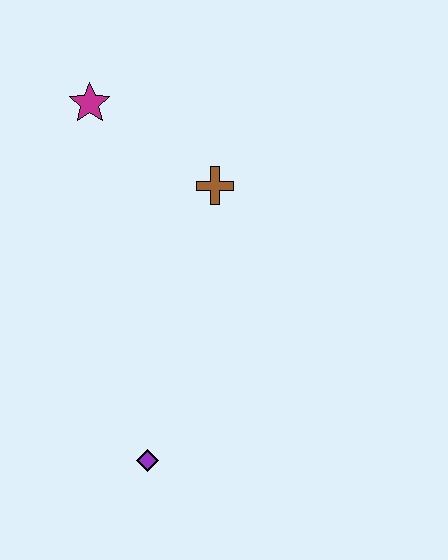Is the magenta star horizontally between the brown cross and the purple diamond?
No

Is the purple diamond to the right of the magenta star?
Yes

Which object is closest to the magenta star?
The brown cross is closest to the magenta star.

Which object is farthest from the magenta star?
The purple diamond is farthest from the magenta star.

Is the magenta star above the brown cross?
Yes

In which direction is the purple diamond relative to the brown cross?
The purple diamond is below the brown cross.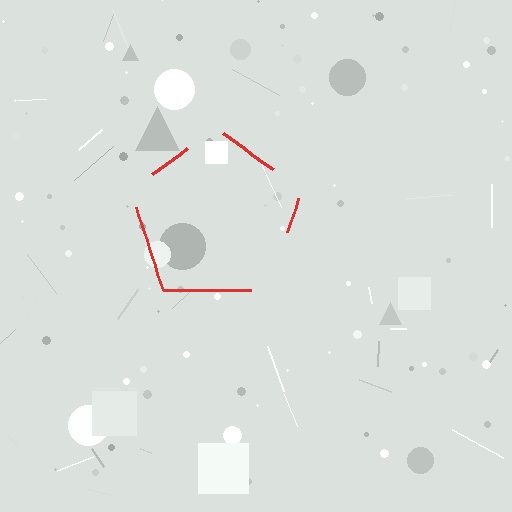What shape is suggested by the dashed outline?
The dashed outline suggests a pentagon.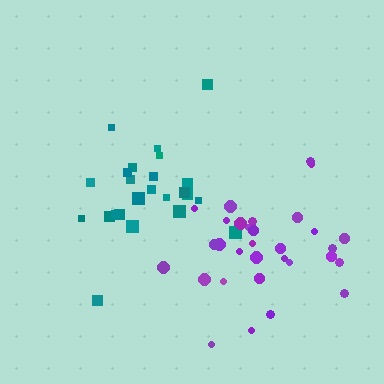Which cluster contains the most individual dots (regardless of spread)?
Purple (31).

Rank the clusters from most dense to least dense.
teal, purple.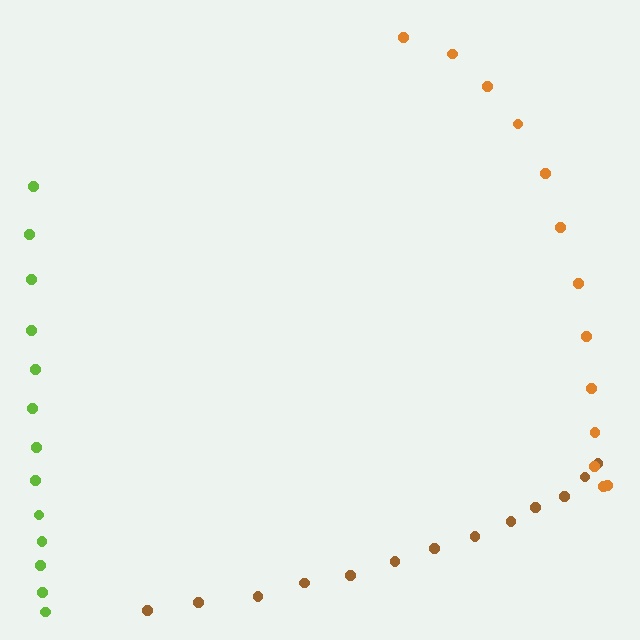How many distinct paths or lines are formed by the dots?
There are 3 distinct paths.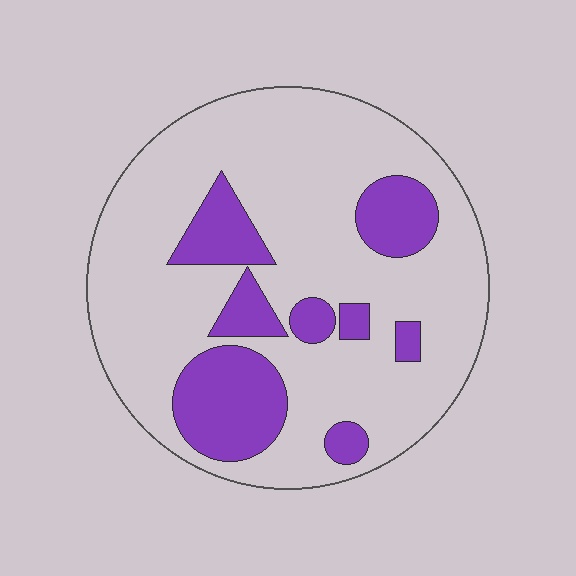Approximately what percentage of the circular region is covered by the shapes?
Approximately 25%.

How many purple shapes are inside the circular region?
8.